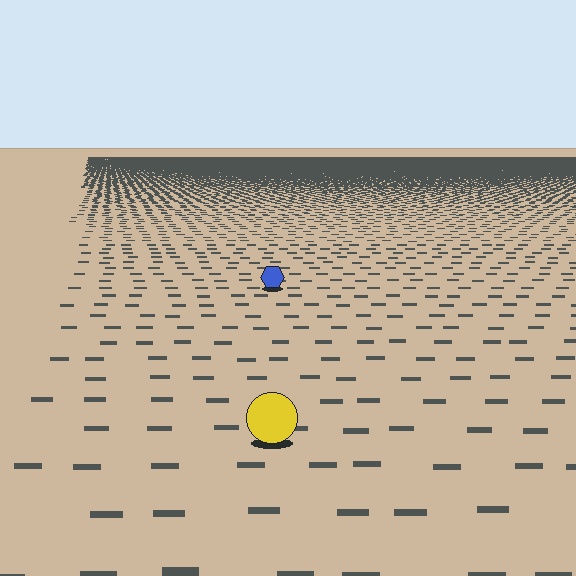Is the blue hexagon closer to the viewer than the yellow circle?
No. The yellow circle is closer — you can tell from the texture gradient: the ground texture is coarser near it.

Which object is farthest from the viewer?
The blue hexagon is farthest from the viewer. It appears smaller and the ground texture around it is denser.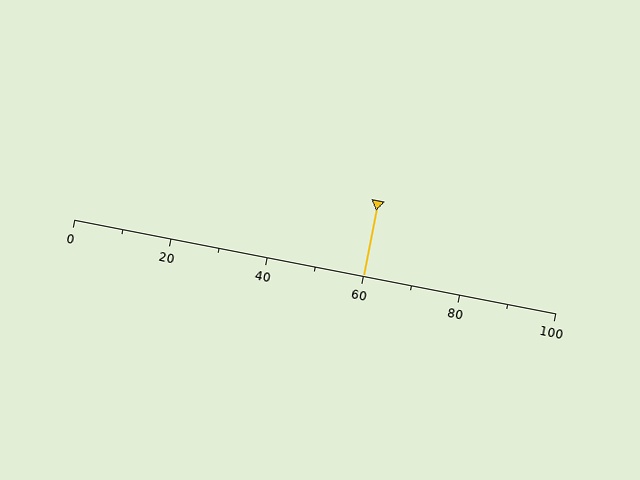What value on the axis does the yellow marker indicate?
The marker indicates approximately 60.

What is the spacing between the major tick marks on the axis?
The major ticks are spaced 20 apart.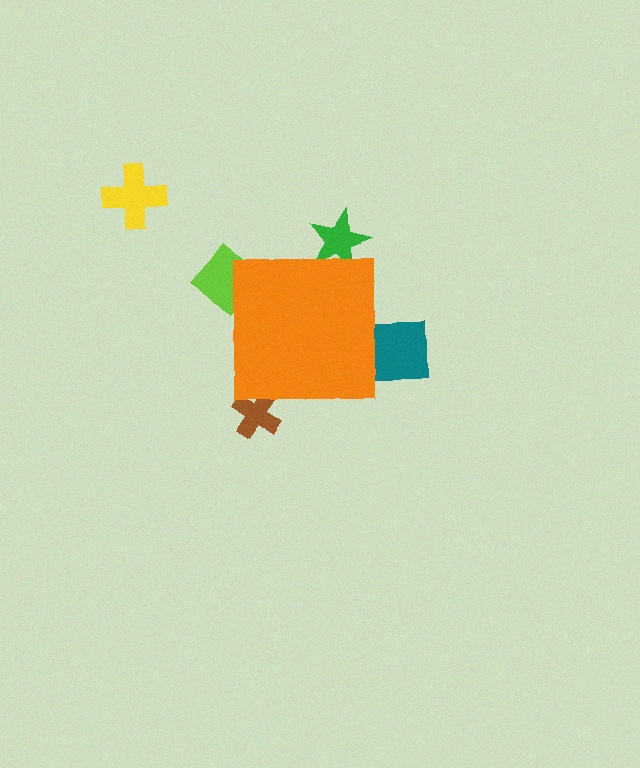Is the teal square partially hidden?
Yes, the teal square is partially hidden behind the orange square.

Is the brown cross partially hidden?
Yes, the brown cross is partially hidden behind the orange square.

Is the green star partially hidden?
Yes, the green star is partially hidden behind the orange square.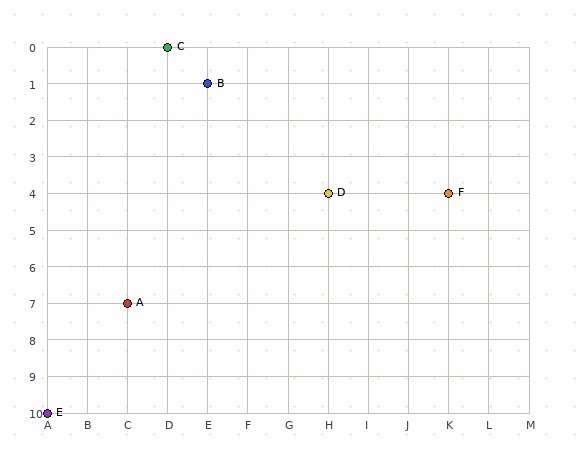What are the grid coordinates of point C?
Point C is at grid coordinates (D, 0).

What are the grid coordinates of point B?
Point B is at grid coordinates (E, 1).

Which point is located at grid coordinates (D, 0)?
Point C is at (D, 0).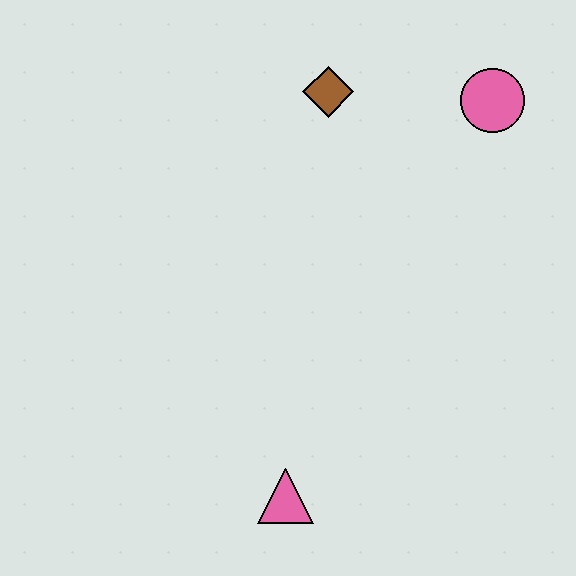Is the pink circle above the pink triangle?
Yes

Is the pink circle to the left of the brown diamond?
No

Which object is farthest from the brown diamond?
The pink triangle is farthest from the brown diamond.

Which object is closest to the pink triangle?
The brown diamond is closest to the pink triangle.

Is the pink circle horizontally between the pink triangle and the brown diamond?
No